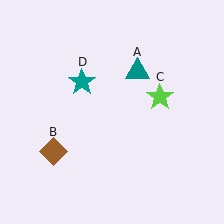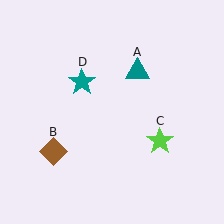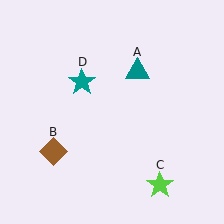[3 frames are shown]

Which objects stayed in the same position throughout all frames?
Teal triangle (object A) and brown diamond (object B) and teal star (object D) remained stationary.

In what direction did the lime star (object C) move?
The lime star (object C) moved down.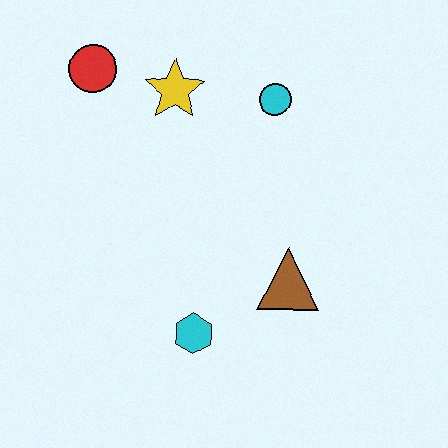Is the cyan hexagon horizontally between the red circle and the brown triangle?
Yes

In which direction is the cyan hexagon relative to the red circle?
The cyan hexagon is below the red circle.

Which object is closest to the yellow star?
The red circle is closest to the yellow star.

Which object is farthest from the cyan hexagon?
The red circle is farthest from the cyan hexagon.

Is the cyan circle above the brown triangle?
Yes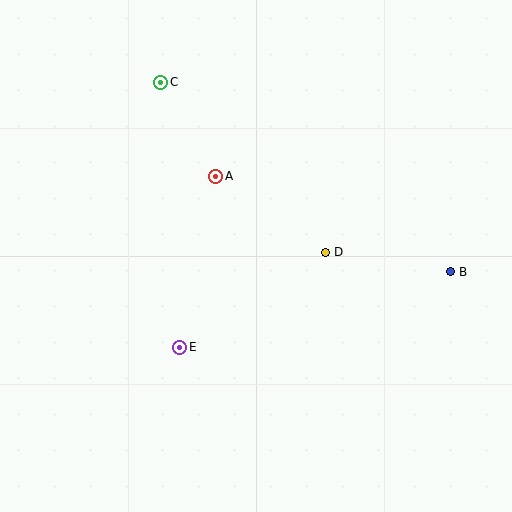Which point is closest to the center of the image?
Point D at (325, 252) is closest to the center.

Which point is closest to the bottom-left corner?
Point E is closest to the bottom-left corner.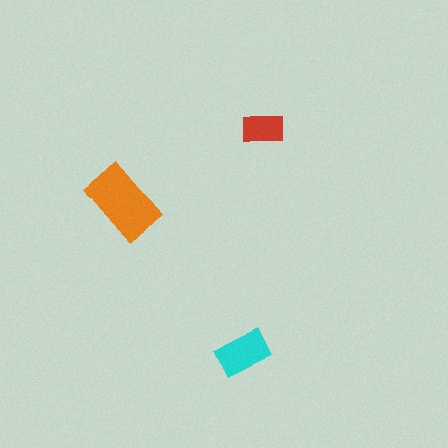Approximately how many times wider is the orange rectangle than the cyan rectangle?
About 1.5 times wider.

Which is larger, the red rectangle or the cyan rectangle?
The cyan one.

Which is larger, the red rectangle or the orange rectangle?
The orange one.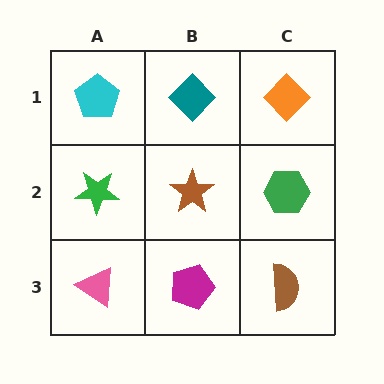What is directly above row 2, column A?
A cyan pentagon.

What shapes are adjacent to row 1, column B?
A brown star (row 2, column B), a cyan pentagon (row 1, column A), an orange diamond (row 1, column C).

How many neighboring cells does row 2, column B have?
4.